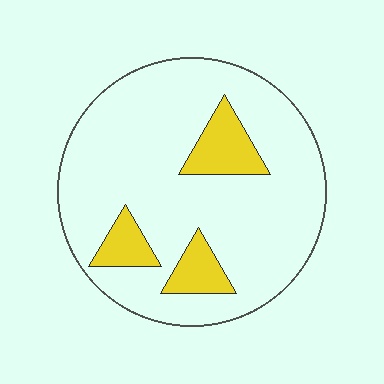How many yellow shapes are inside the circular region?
3.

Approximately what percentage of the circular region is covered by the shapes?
Approximately 15%.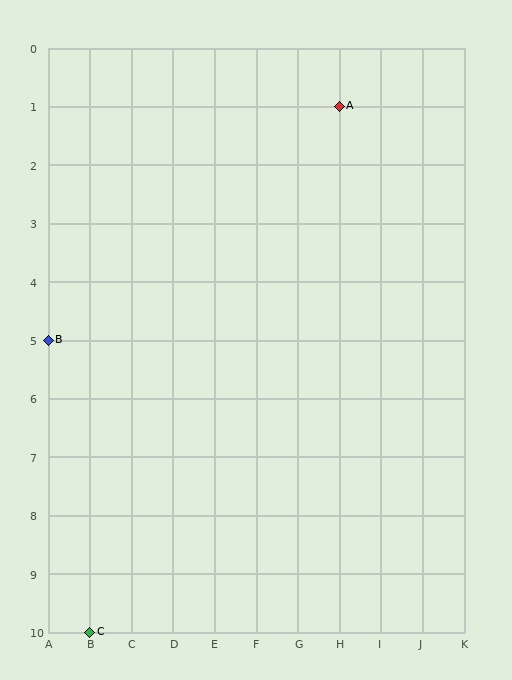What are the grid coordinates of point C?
Point C is at grid coordinates (B, 10).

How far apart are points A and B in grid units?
Points A and B are 7 columns and 4 rows apart (about 8.1 grid units diagonally).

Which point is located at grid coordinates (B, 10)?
Point C is at (B, 10).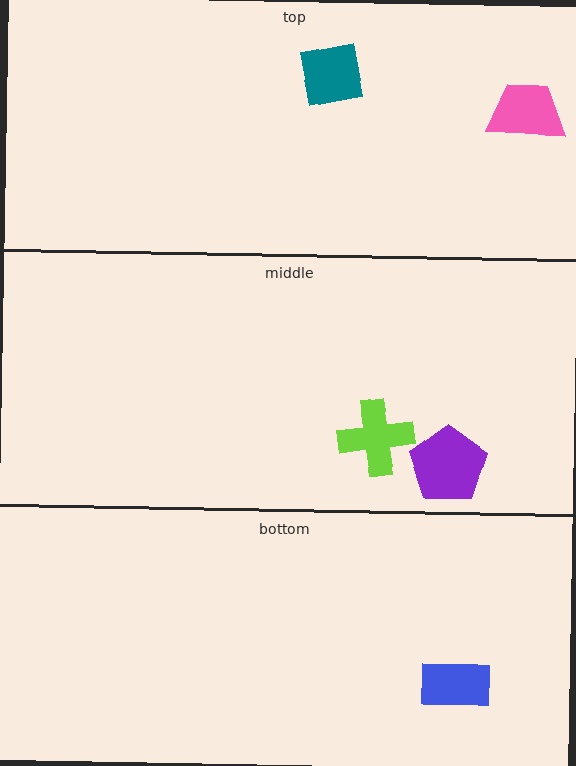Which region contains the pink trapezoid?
The top region.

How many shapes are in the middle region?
2.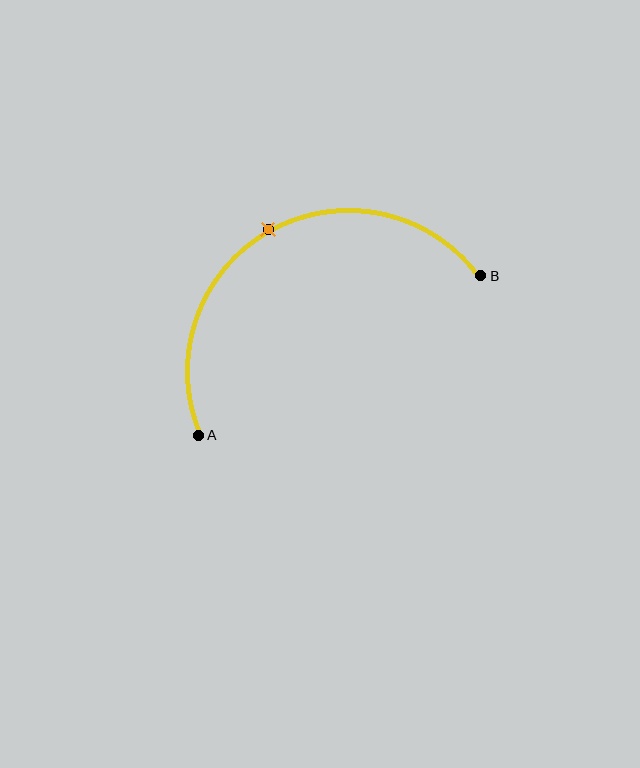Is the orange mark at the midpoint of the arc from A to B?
Yes. The orange mark lies on the arc at equal arc-length from both A and B — it is the arc midpoint.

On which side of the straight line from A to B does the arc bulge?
The arc bulges above the straight line connecting A and B.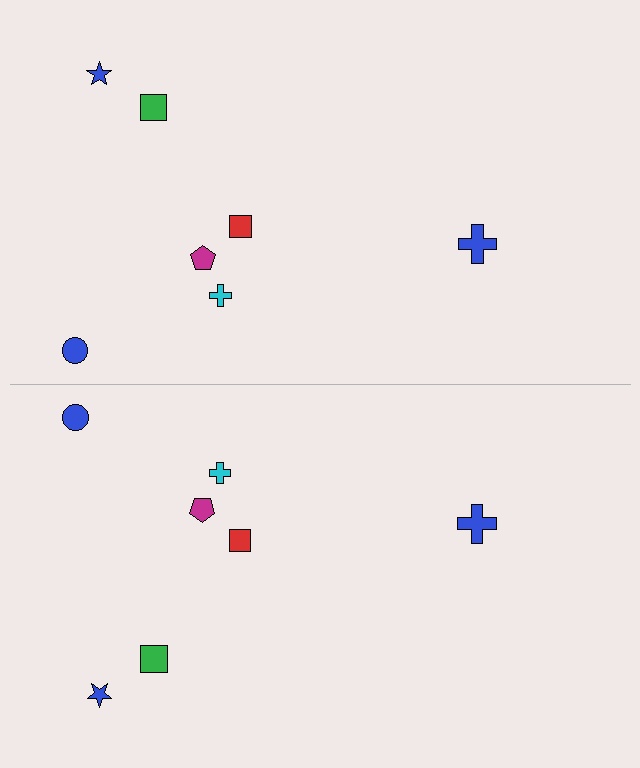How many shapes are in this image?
There are 14 shapes in this image.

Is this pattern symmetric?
Yes, this pattern has bilateral (reflection) symmetry.